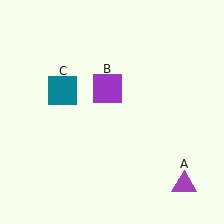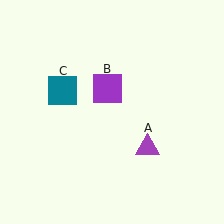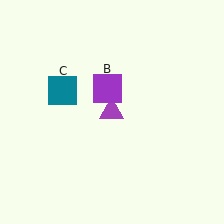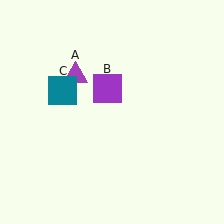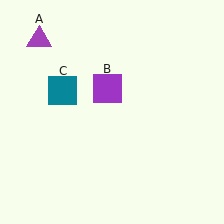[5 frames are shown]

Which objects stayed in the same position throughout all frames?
Purple square (object B) and teal square (object C) remained stationary.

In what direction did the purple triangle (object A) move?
The purple triangle (object A) moved up and to the left.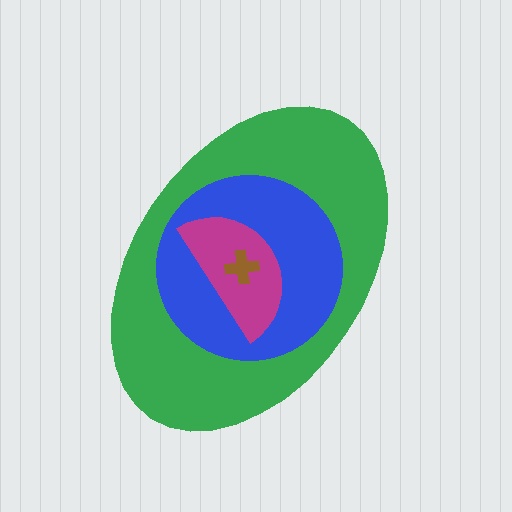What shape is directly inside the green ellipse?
The blue circle.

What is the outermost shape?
The green ellipse.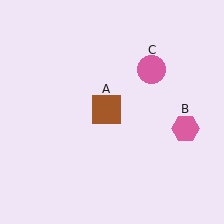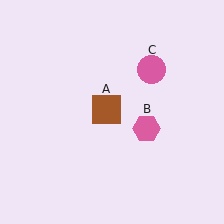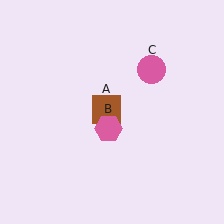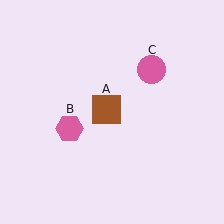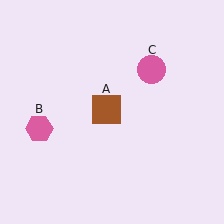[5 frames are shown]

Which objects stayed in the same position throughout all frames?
Brown square (object A) and pink circle (object C) remained stationary.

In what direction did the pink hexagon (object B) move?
The pink hexagon (object B) moved left.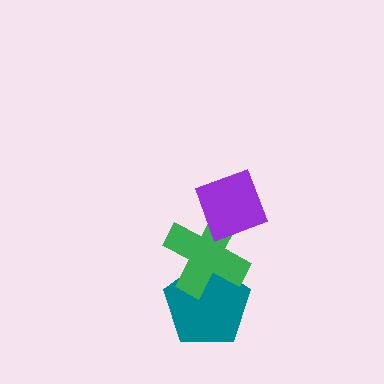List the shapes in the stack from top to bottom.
From top to bottom: the purple diamond, the green cross, the teal pentagon.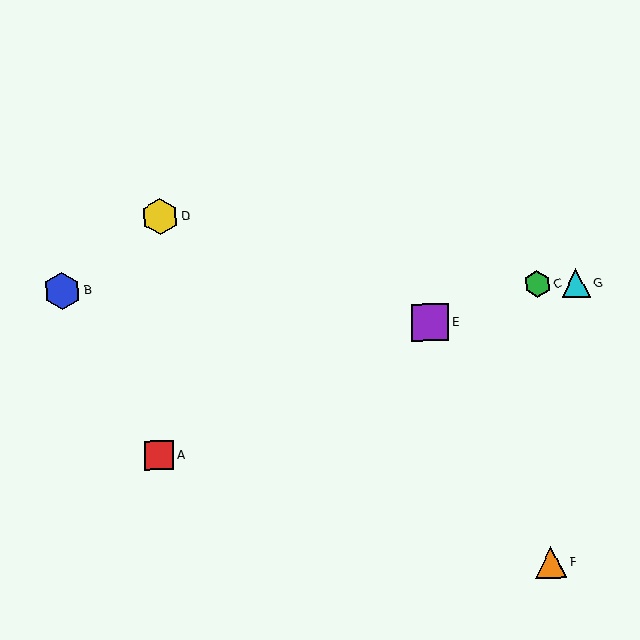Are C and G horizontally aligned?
Yes, both are at y≈284.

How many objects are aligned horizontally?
3 objects (B, C, G) are aligned horizontally.